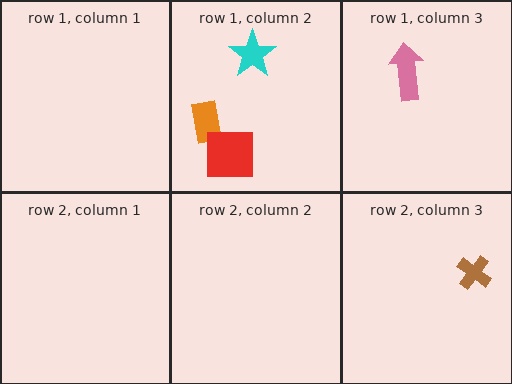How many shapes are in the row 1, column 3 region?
1.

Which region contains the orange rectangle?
The row 1, column 2 region.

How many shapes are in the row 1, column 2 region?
3.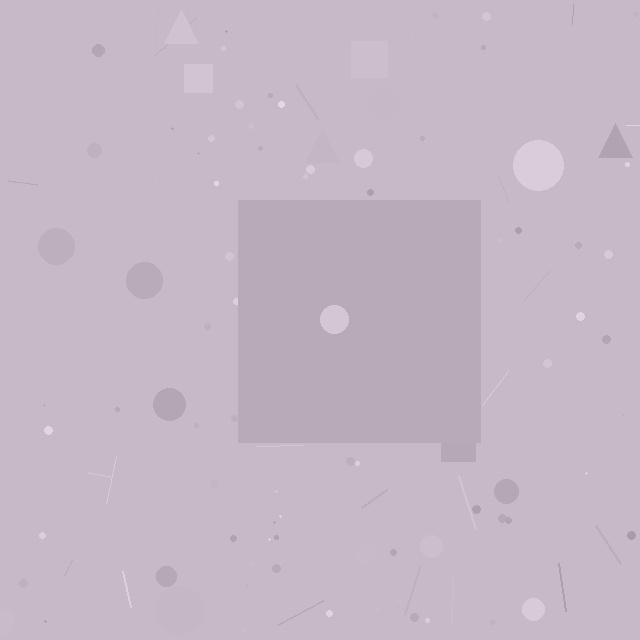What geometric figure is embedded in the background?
A square is embedded in the background.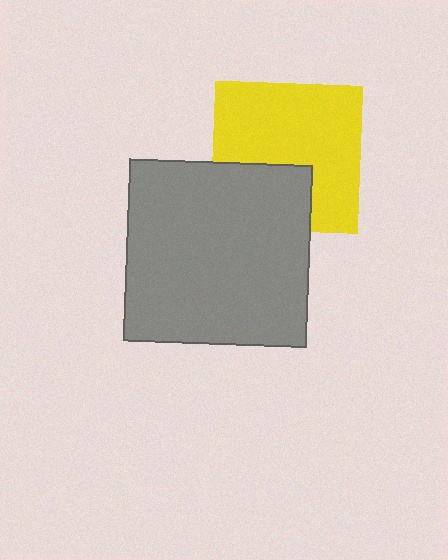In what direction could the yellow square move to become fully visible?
The yellow square could move up. That would shift it out from behind the gray square entirely.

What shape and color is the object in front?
The object in front is a gray square.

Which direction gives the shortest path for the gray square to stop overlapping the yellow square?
Moving down gives the shortest separation.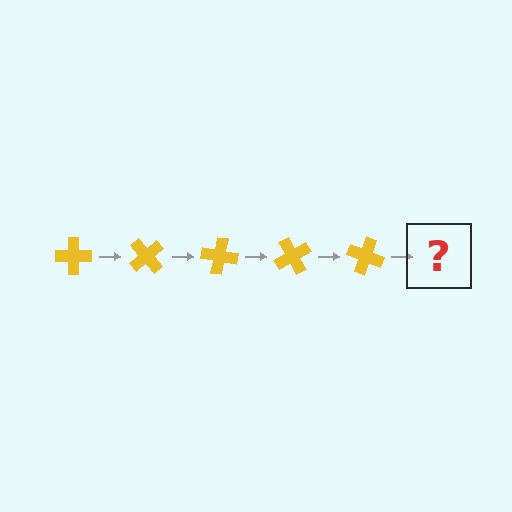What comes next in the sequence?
The next element should be a yellow cross rotated 250 degrees.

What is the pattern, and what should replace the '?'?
The pattern is that the cross rotates 50 degrees each step. The '?' should be a yellow cross rotated 250 degrees.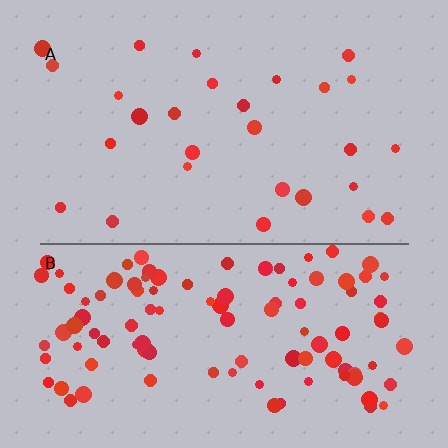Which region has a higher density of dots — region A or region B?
B (the bottom).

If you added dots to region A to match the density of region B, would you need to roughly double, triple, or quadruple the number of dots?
Approximately quadruple.